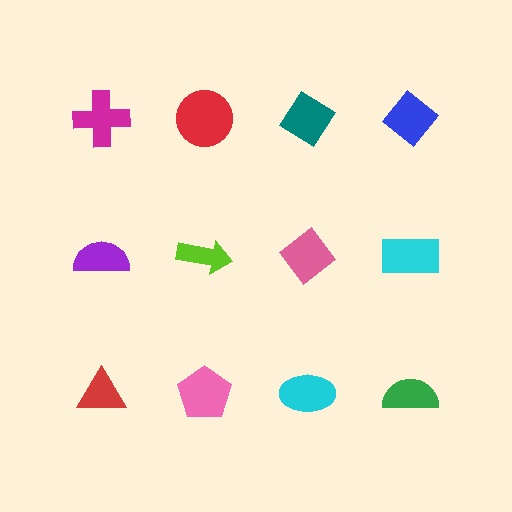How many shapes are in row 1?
4 shapes.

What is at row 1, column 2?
A red circle.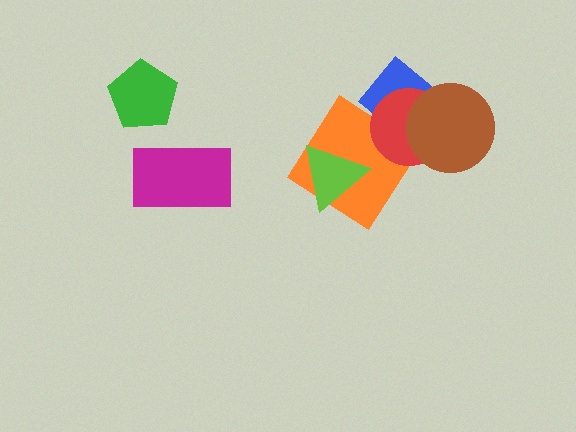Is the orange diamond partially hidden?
Yes, it is partially covered by another shape.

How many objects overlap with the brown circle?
2 objects overlap with the brown circle.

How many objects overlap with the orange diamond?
3 objects overlap with the orange diamond.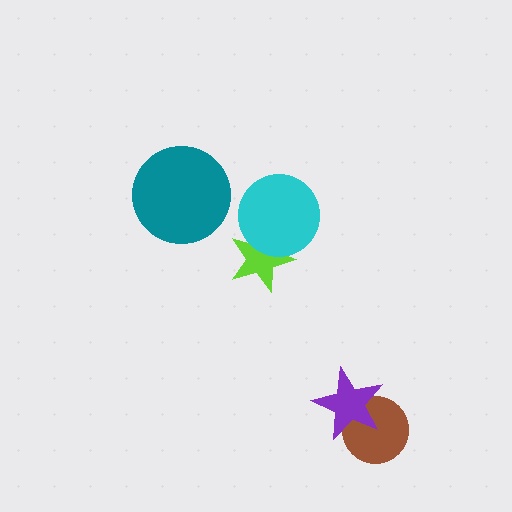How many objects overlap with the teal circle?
0 objects overlap with the teal circle.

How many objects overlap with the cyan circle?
1 object overlaps with the cyan circle.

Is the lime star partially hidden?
Yes, it is partially covered by another shape.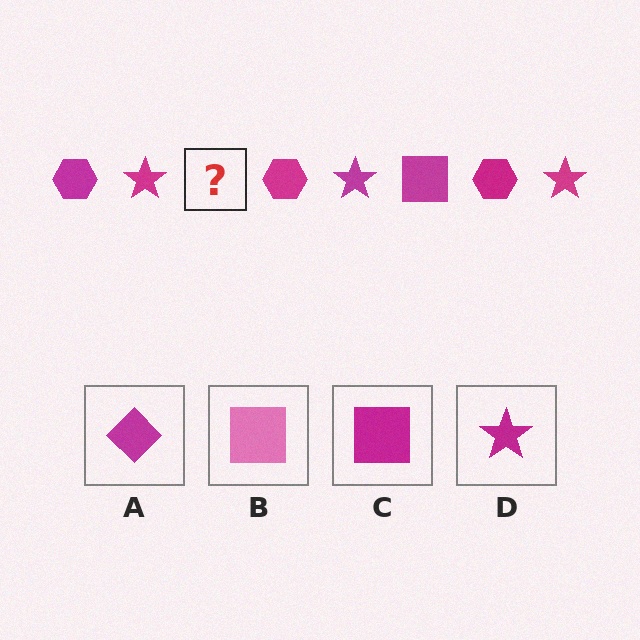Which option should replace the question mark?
Option C.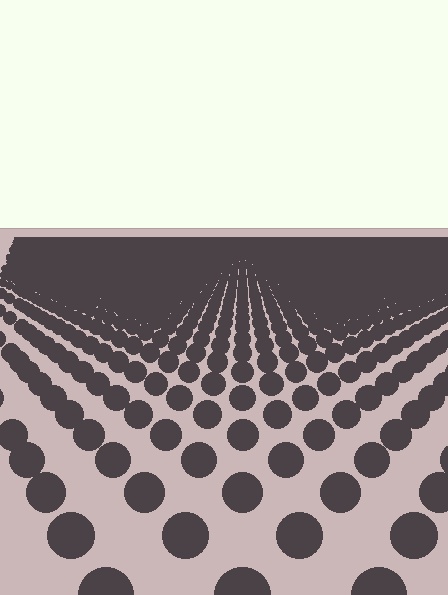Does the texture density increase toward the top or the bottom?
Density increases toward the top.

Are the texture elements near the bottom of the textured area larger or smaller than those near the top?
Larger. Near the bottom, elements are closer to the viewer and appear at a bigger on-screen size.